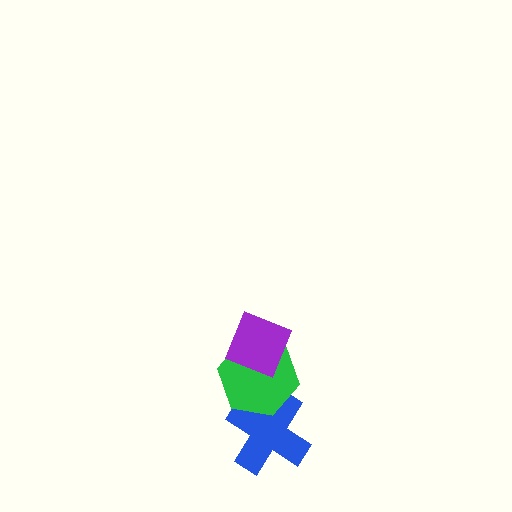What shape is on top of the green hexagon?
The purple diamond is on top of the green hexagon.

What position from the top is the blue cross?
The blue cross is 3rd from the top.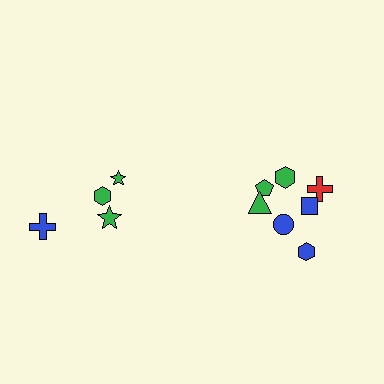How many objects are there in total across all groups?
There are 11 objects.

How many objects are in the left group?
There are 4 objects.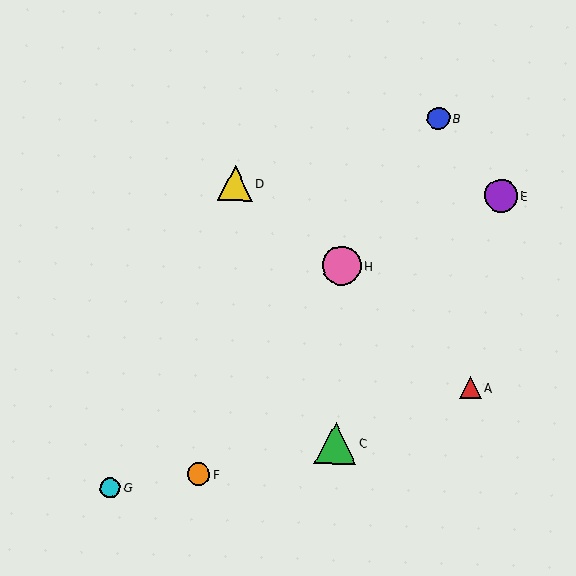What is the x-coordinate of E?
Object E is at x≈501.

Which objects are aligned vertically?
Objects C, H are aligned vertically.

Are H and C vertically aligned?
Yes, both are at x≈341.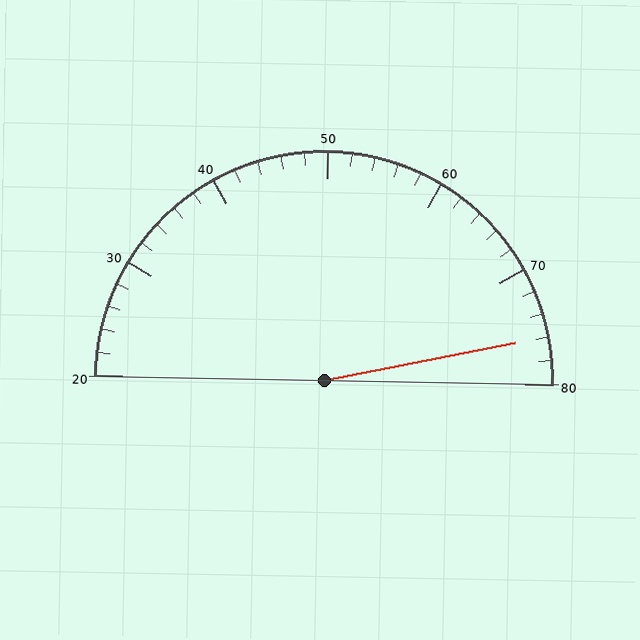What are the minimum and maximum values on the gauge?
The gauge ranges from 20 to 80.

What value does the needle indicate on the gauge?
The needle indicates approximately 76.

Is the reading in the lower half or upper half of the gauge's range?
The reading is in the upper half of the range (20 to 80).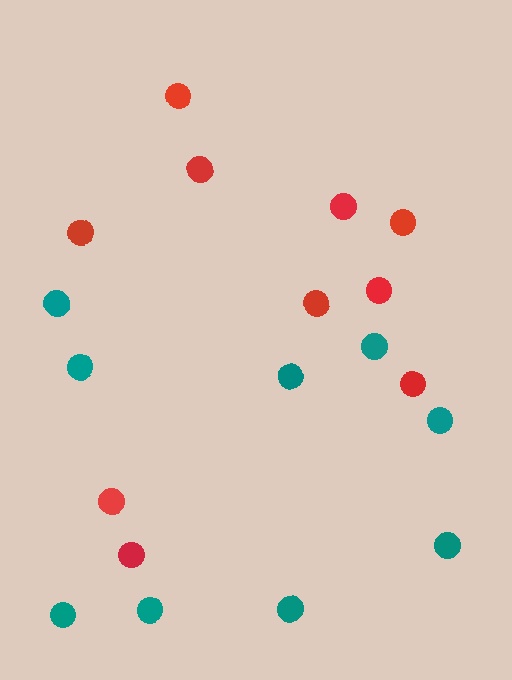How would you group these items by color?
There are 2 groups: one group of red circles (10) and one group of teal circles (9).